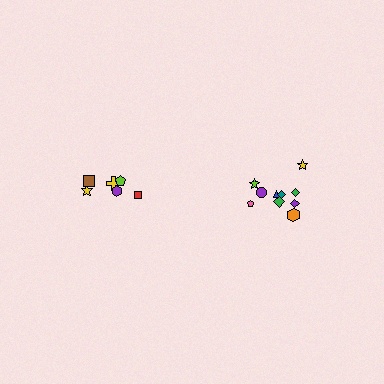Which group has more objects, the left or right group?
The right group.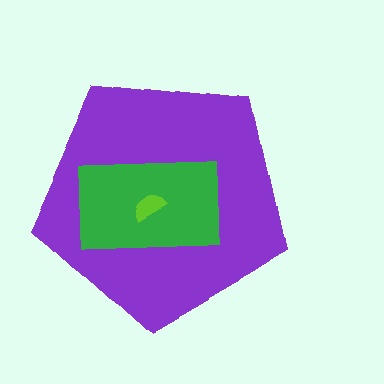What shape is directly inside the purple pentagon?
The green rectangle.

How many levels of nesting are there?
3.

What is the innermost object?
The lime semicircle.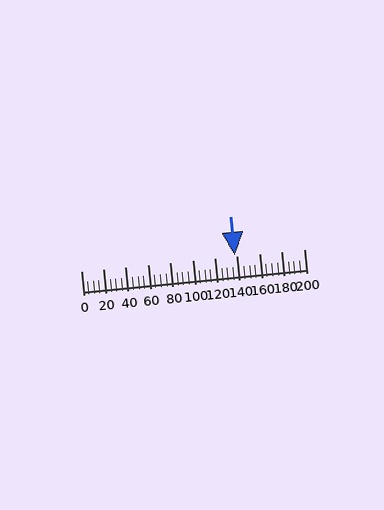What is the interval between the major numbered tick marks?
The major tick marks are spaced 20 units apart.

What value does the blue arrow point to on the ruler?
The blue arrow points to approximately 138.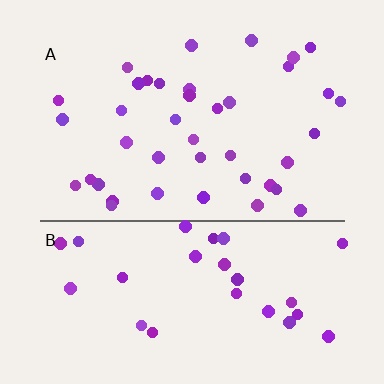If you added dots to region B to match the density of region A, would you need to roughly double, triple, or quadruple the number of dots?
Approximately double.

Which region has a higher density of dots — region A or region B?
A (the top).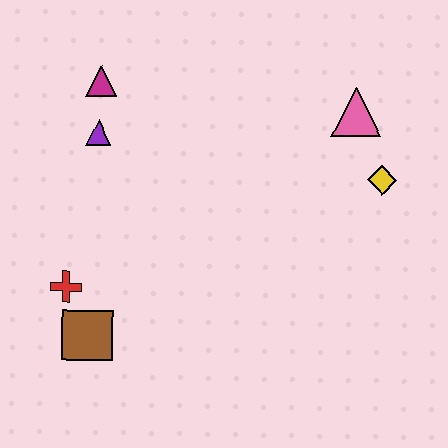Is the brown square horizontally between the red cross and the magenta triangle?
Yes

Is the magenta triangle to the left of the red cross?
No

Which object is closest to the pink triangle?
The yellow diamond is closest to the pink triangle.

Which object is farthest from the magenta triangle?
The yellow diamond is farthest from the magenta triangle.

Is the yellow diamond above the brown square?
Yes